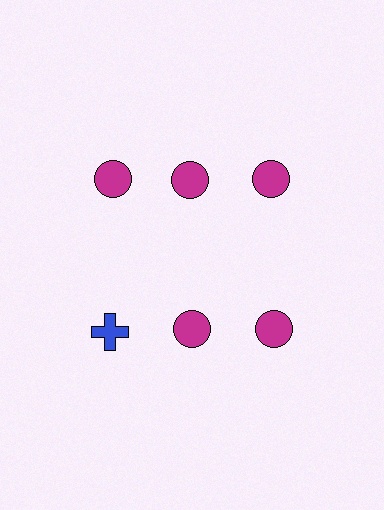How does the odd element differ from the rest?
It differs in both color (blue instead of magenta) and shape (cross instead of circle).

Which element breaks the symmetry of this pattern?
The blue cross in the second row, leftmost column breaks the symmetry. All other shapes are magenta circles.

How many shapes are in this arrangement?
There are 6 shapes arranged in a grid pattern.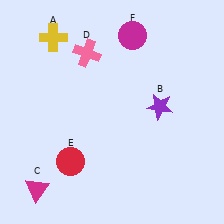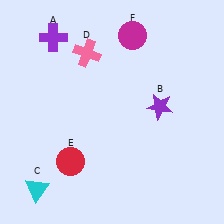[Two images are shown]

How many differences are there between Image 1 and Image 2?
There are 2 differences between the two images.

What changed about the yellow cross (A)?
In Image 1, A is yellow. In Image 2, it changed to purple.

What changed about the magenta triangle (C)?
In Image 1, C is magenta. In Image 2, it changed to cyan.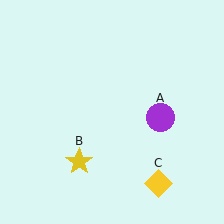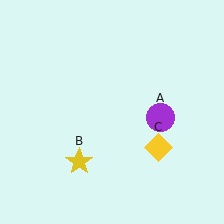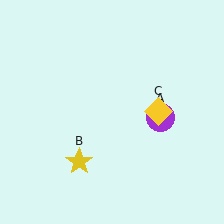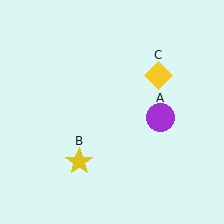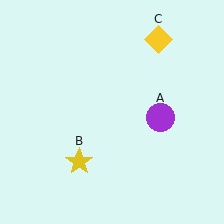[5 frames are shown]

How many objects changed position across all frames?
1 object changed position: yellow diamond (object C).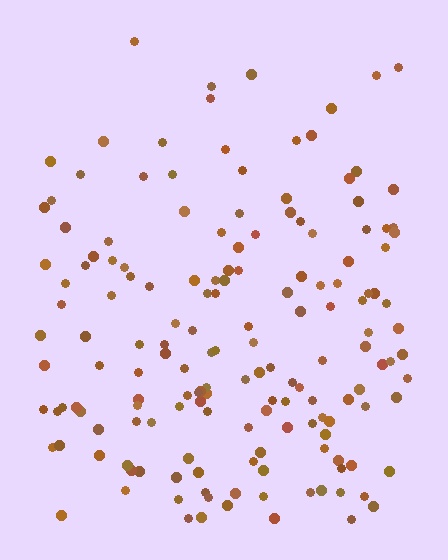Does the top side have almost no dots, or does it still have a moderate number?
Still a moderate number, just noticeably fewer than the bottom.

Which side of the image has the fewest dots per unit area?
The top.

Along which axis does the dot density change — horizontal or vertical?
Vertical.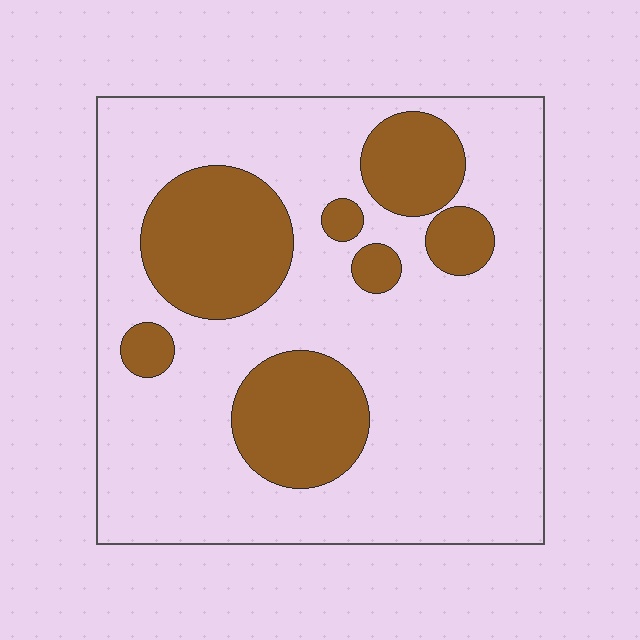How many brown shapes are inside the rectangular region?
7.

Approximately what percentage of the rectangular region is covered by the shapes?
Approximately 25%.